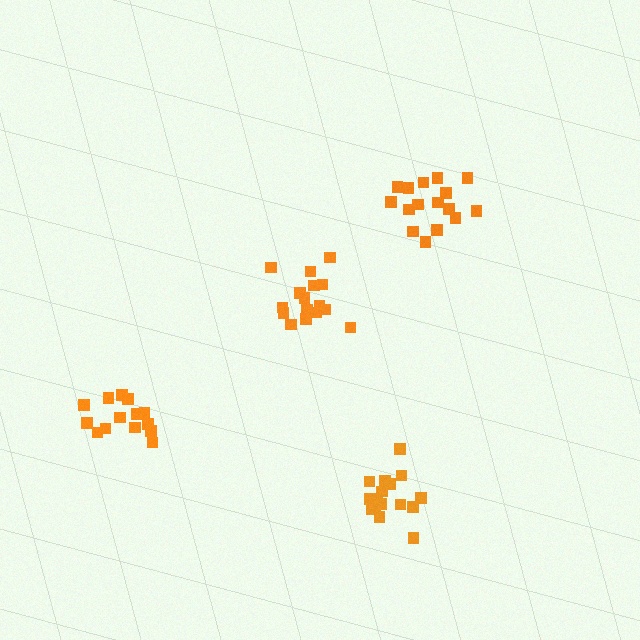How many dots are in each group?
Group 1: 17 dots, Group 2: 16 dots, Group 3: 14 dots, Group 4: 16 dots (63 total).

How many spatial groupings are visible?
There are 4 spatial groupings.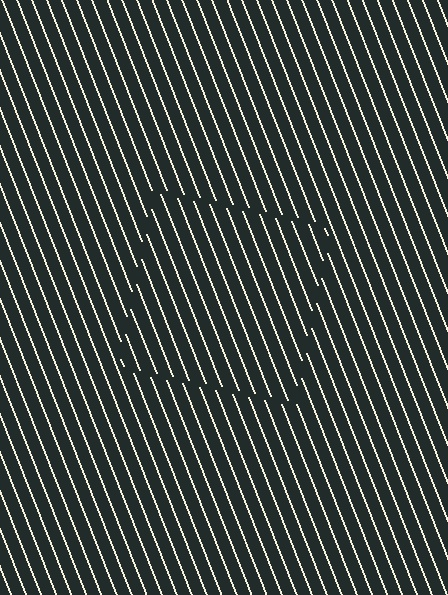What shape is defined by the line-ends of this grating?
An illusory square. The interior of the shape contains the same grating, shifted by half a period — the contour is defined by the phase discontinuity where line-ends from the inner and outer gratings abut.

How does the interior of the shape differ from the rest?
The interior of the shape contains the same grating, shifted by half a period — the contour is defined by the phase discontinuity where line-ends from the inner and outer gratings abut.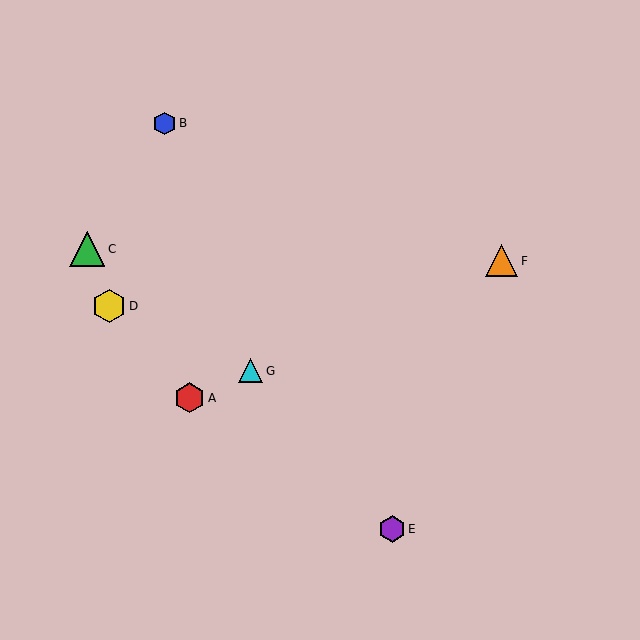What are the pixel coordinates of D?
Object D is at (109, 306).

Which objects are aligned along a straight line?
Objects A, F, G are aligned along a straight line.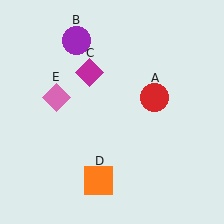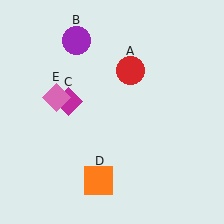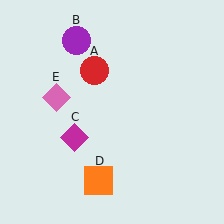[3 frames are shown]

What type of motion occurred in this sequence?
The red circle (object A), magenta diamond (object C) rotated counterclockwise around the center of the scene.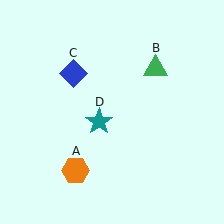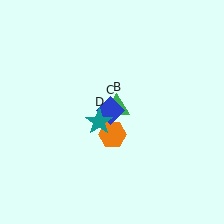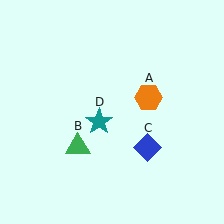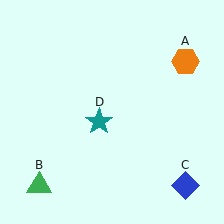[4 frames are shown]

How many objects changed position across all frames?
3 objects changed position: orange hexagon (object A), green triangle (object B), blue diamond (object C).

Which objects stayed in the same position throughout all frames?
Teal star (object D) remained stationary.